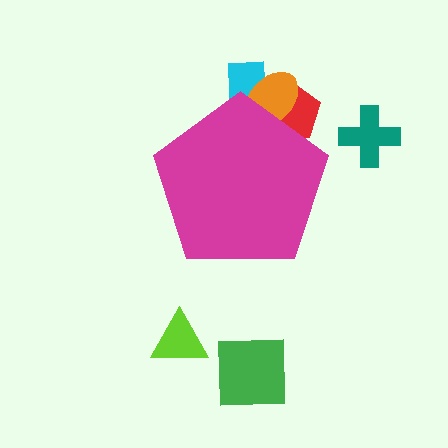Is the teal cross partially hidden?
No, the teal cross is fully visible.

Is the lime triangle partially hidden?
No, the lime triangle is fully visible.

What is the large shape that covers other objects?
A magenta pentagon.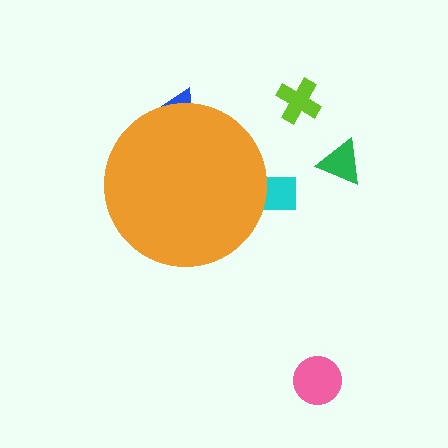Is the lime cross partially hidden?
No, the lime cross is fully visible.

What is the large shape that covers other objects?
An orange circle.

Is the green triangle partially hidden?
No, the green triangle is fully visible.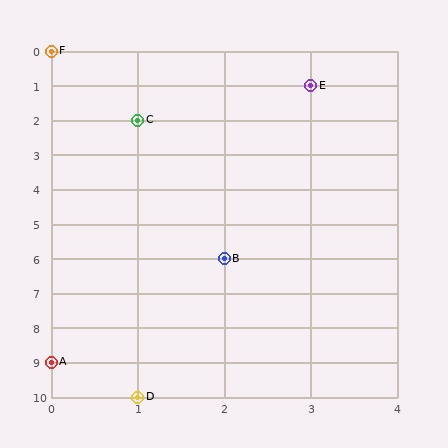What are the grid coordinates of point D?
Point D is at grid coordinates (1, 10).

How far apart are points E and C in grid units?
Points E and C are 2 columns and 1 row apart (about 2.2 grid units diagonally).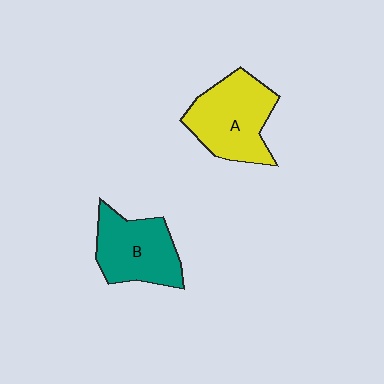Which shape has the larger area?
Shape A (yellow).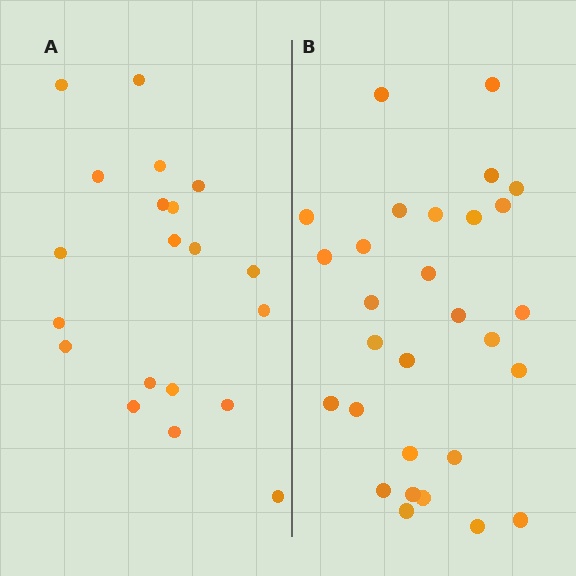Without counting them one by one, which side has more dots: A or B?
Region B (the right region) has more dots.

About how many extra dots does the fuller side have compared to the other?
Region B has roughly 8 or so more dots than region A.